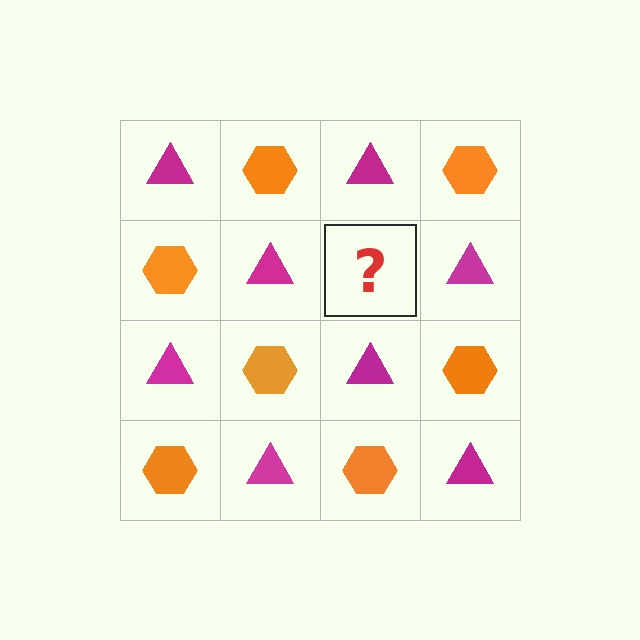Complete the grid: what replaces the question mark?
The question mark should be replaced with an orange hexagon.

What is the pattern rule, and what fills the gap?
The rule is that it alternates magenta triangle and orange hexagon in a checkerboard pattern. The gap should be filled with an orange hexagon.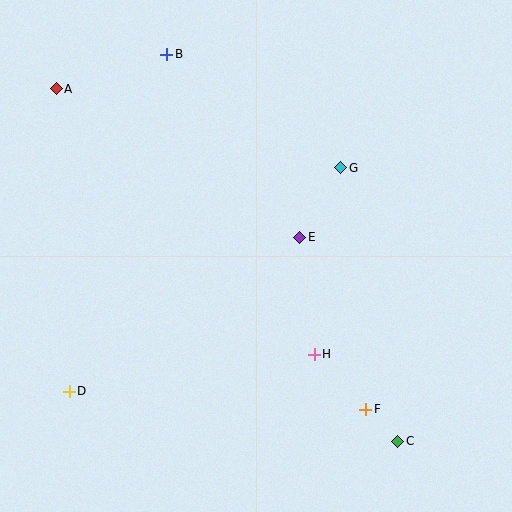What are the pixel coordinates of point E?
Point E is at (300, 237).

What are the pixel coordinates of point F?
Point F is at (366, 409).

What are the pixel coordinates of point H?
Point H is at (314, 354).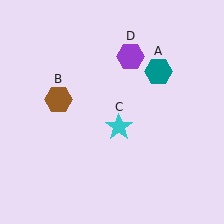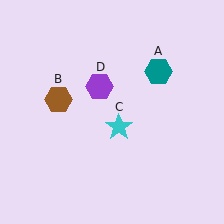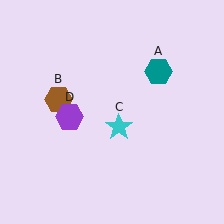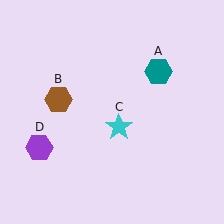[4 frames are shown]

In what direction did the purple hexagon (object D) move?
The purple hexagon (object D) moved down and to the left.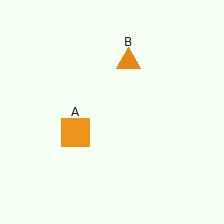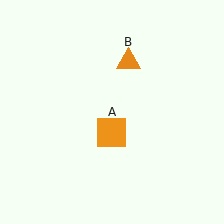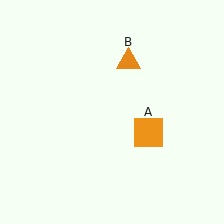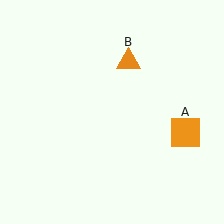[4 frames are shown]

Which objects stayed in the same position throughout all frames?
Orange triangle (object B) remained stationary.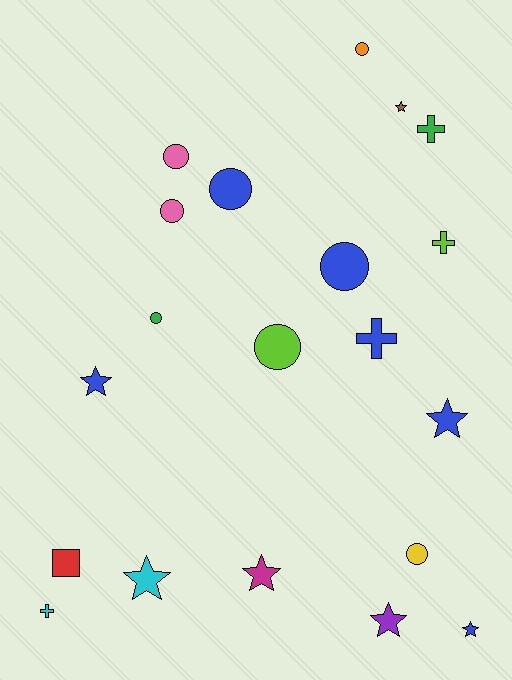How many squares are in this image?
There is 1 square.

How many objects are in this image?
There are 20 objects.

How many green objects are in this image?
There are 2 green objects.